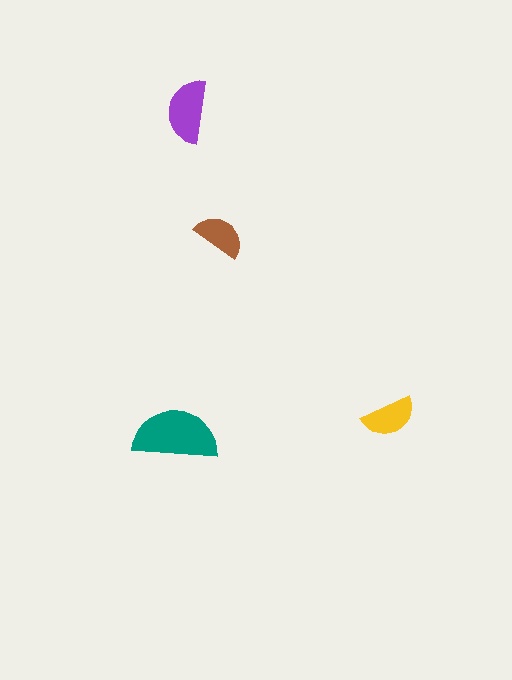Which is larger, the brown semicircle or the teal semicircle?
The teal one.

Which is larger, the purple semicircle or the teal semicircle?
The teal one.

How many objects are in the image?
There are 4 objects in the image.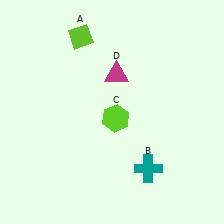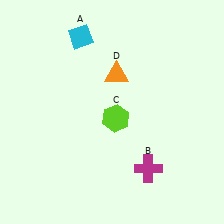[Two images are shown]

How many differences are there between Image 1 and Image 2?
There are 3 differences between the two images.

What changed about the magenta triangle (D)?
In Image 1, D is magenta. In Image 2, it changed to orange.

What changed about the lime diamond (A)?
In Image 1, A is lime. In Image 2, it changed to cyan.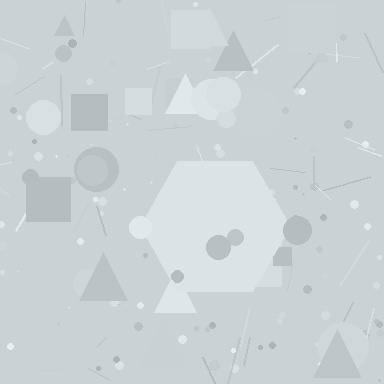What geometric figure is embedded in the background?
A hexagon is embedded in the background.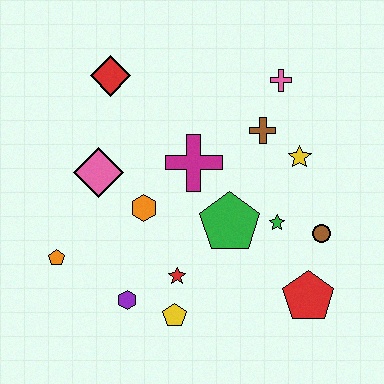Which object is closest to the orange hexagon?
The pink diamond is closest to the orange hexagon.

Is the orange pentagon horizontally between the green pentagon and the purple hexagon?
No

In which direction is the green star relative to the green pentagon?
The green star is to the right of the green pentagon.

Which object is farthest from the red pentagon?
The red diamond is farthest from the red pentagon.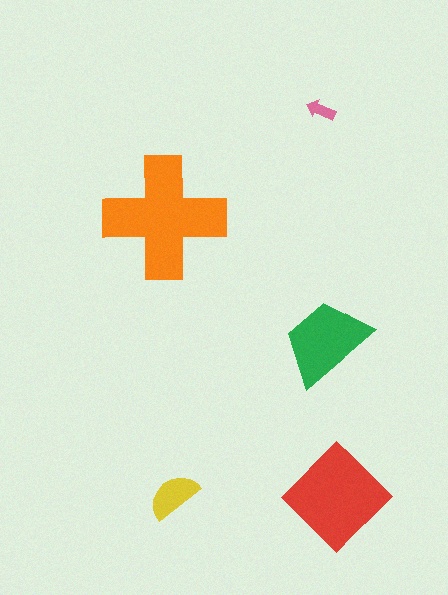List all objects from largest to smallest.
The orange cross, the red diamond, the green trapezoid, the yellow semicircle, the pink arrow.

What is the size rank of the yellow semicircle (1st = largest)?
4th.